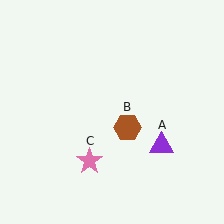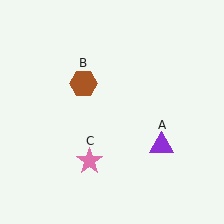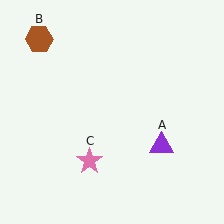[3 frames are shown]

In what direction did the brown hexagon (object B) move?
The brown hexagon (object B) moved up and to the left.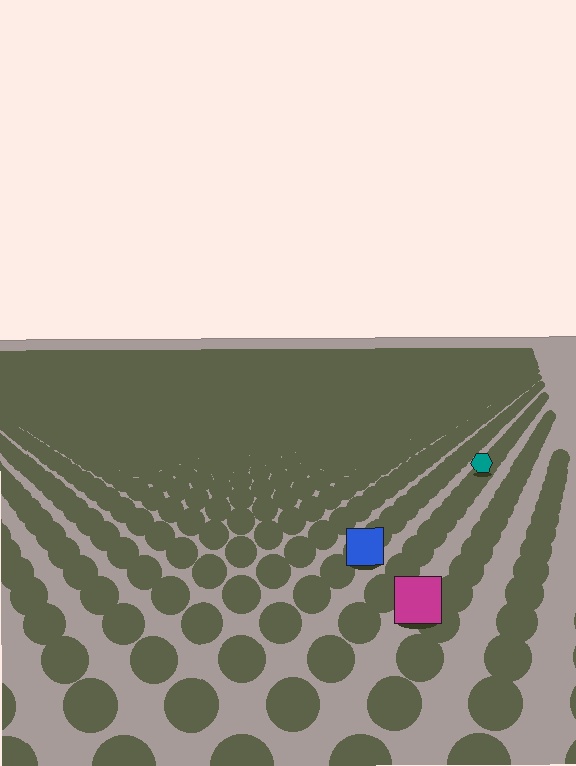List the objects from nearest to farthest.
From nearest to farthest: the magenta square, the blue square, the teal hexagon.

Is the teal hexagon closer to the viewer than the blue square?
No. The blue square is closer — you can tell from the texture gradient: the ground texture is coarser near it.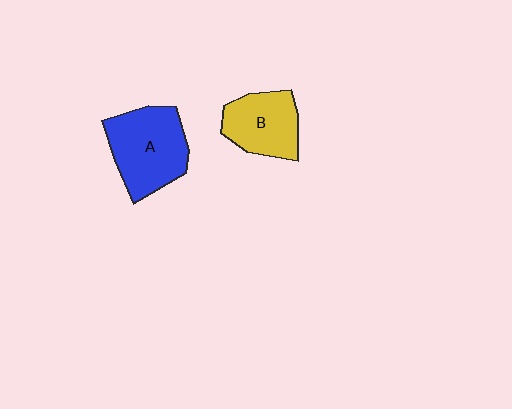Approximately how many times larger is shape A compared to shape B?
Approximately 1.3 times.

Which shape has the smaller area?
Shape B (yellow).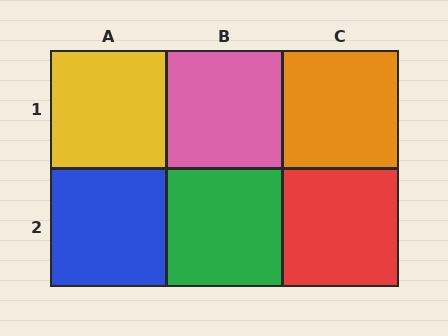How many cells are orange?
1 cell is orange.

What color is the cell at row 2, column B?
Green.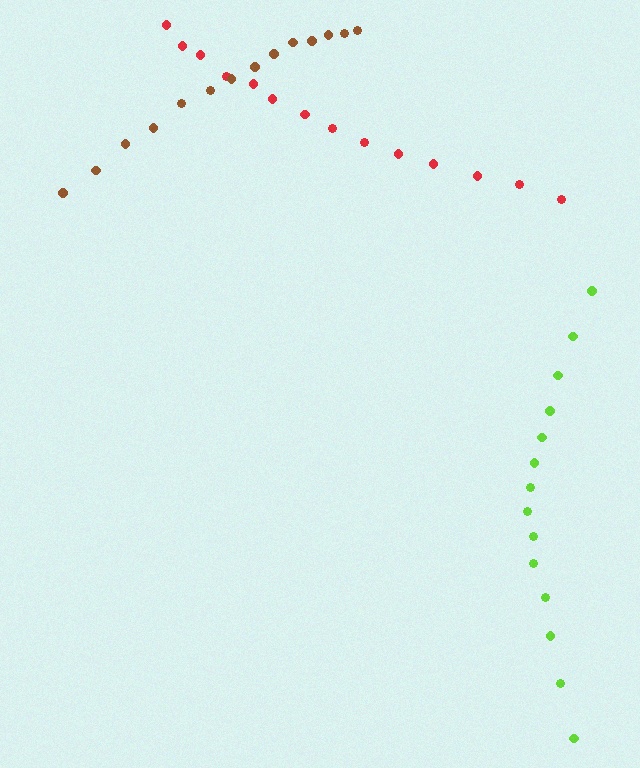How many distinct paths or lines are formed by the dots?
There are 3 distinct paths.